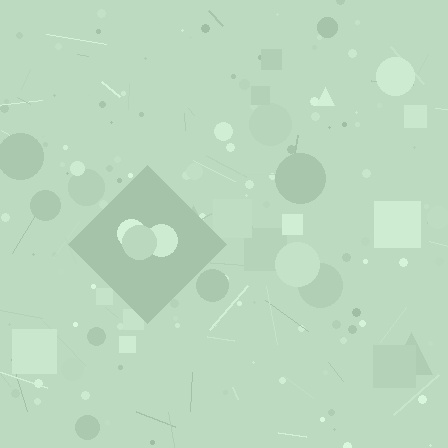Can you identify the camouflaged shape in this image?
The camouflaged shape is a diamond.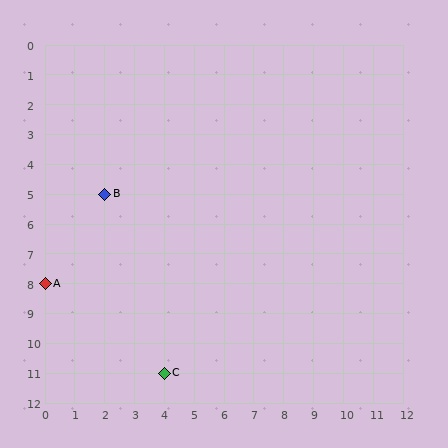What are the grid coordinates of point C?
Point C is at grid coordinates (4, 11).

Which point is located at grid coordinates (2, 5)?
Point B is at (2, 5).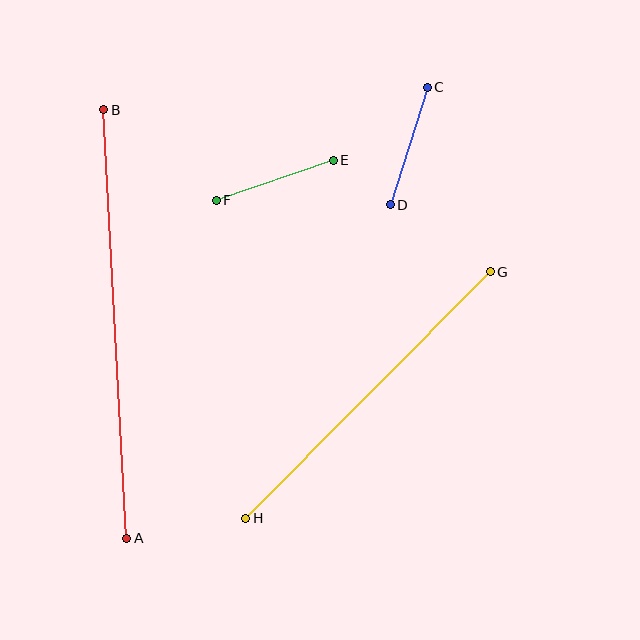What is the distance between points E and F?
The distance is approximately 124 pixels.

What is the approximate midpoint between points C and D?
The midpoint is at approximately (409, 146) pixels.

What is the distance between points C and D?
The distance is approximately 123 pixels.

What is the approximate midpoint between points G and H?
The midpoint is at approximately (368, 395) pixels.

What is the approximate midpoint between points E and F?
The midpoint is at approximately (275, 180) pixels.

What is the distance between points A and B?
The distance is approximately 429 pixels.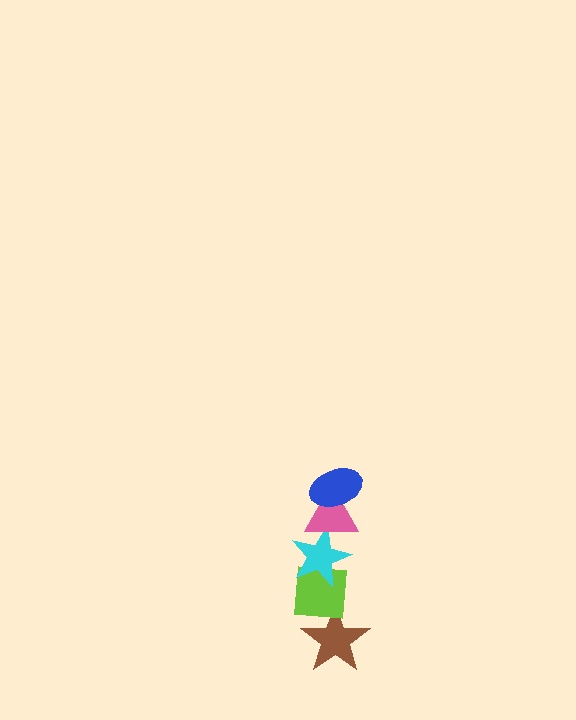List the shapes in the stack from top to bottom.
From top to bottom: the blue ellipse, the pink triangle, the cyan star, the lime square, the brown star.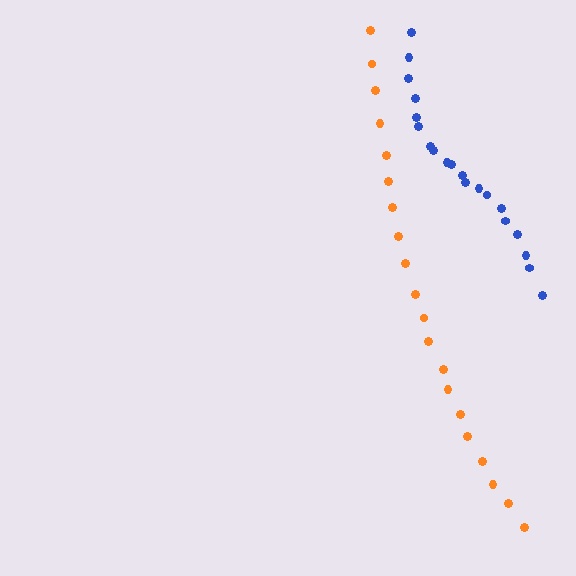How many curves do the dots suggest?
There are 2 distinct paths.